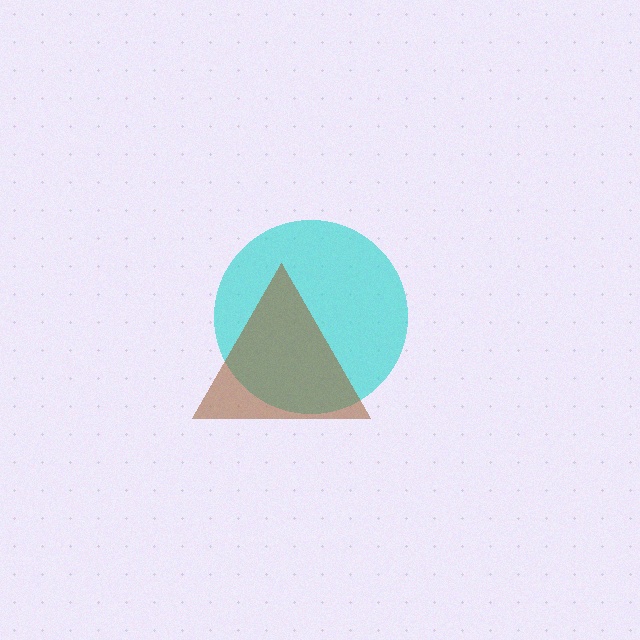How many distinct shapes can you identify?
There are 2 distinct shapes: a cyan circle, a brown triangle.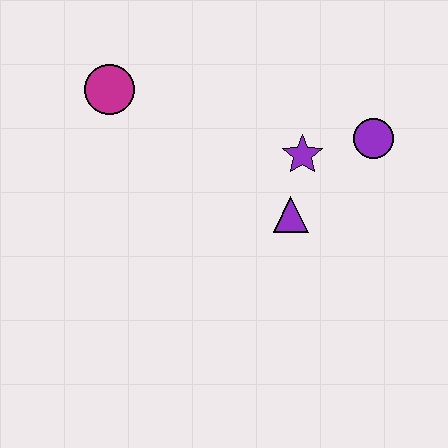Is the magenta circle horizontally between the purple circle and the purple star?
No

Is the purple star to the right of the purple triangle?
Yes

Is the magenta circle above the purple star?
Yes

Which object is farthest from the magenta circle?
The purple circle is farthest from the magenta circle.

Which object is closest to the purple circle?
The purple star is closest to the purple circle.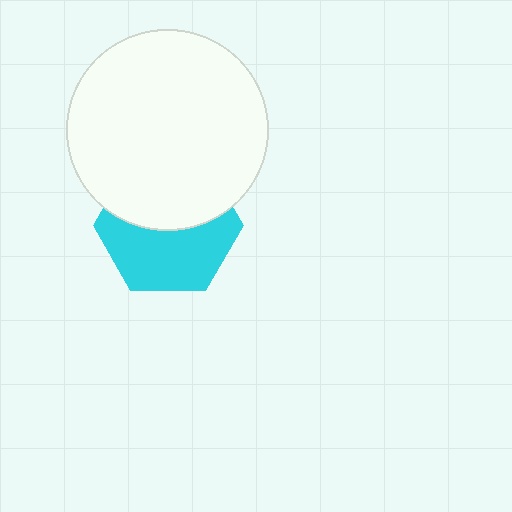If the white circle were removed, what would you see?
You would see the complete cyan hexagon.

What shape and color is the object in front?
The object in front is a white circle.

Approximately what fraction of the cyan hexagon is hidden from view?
Roughly 47% of the cyan hexagon is hidden behind the white circle.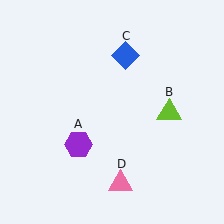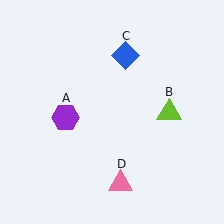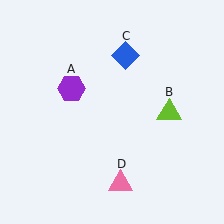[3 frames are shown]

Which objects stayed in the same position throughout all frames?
Lime triangle (object B) and blue diamond (object C) and pink triangle (object D) remained stationary.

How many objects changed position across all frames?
1 object changed position: purple hexagon (object A).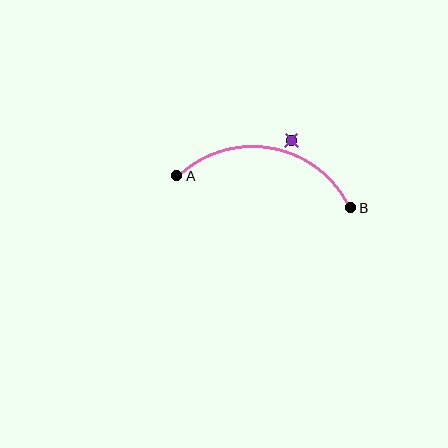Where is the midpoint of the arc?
The arc midpoint is the point on the curve farthest from the straight line joining A and B. It sits above that line.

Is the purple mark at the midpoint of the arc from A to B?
No — the purple mark does not lie on the arc at all. It sits slightly outside the curve.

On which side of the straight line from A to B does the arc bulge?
The arc bulges above the straight line connecting A and B.